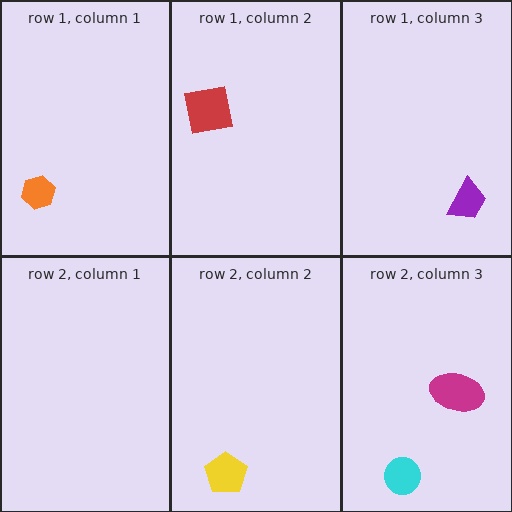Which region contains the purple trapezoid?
The row 1, column 3 region.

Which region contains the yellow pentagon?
The row 2, column 2 region.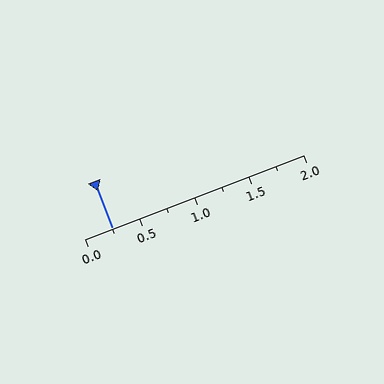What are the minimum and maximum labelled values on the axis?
The axis runs from 0.0 to 2.0.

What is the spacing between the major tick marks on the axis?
The major ticks are spaced 0.5 apart.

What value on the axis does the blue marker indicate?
The marker indicates approximately 0.25.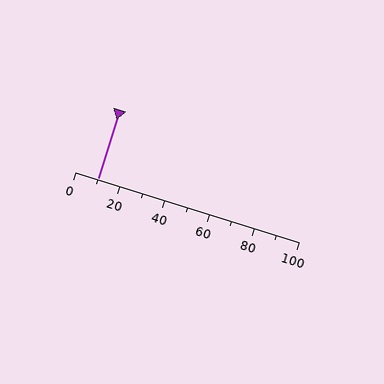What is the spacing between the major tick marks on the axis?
The major ticks are spaced 20 apart.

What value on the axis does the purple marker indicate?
The marker indicates approximately 10.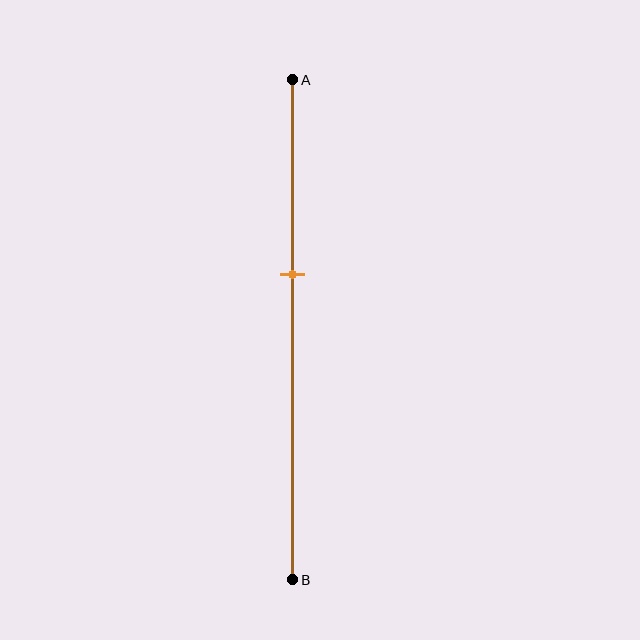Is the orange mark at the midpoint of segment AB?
No, the mark is at about 40% from A, not at the 50% midpoint.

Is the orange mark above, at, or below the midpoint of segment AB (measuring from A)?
The orange mark is above the midpoint of segment AB.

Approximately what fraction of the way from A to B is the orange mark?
The orange mark is approximately 40% of the way from A to B.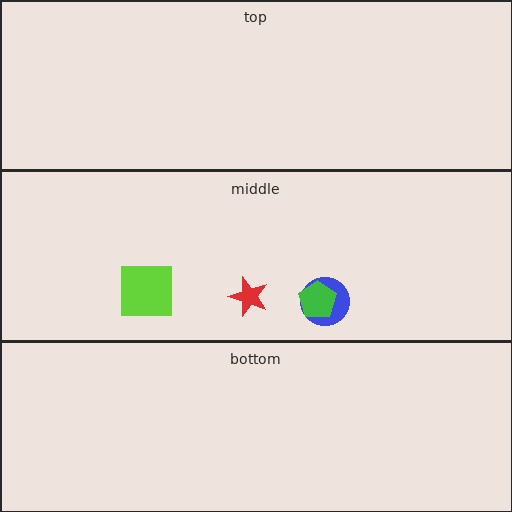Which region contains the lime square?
The middle region.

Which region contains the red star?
The middle region.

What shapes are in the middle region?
The blue circle, the lime square, the green pentagon, the red star.